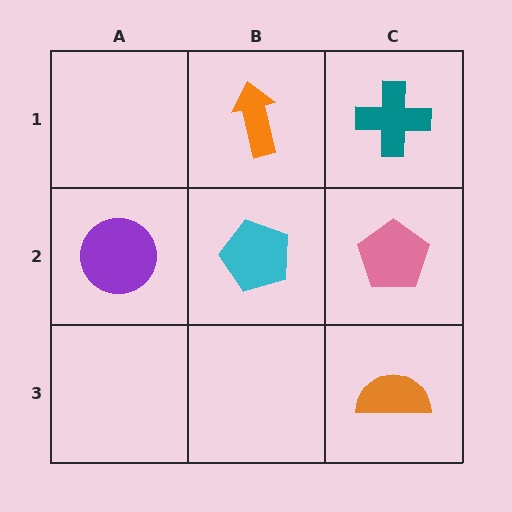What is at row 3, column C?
An orange semicircle.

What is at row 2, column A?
A purple circle.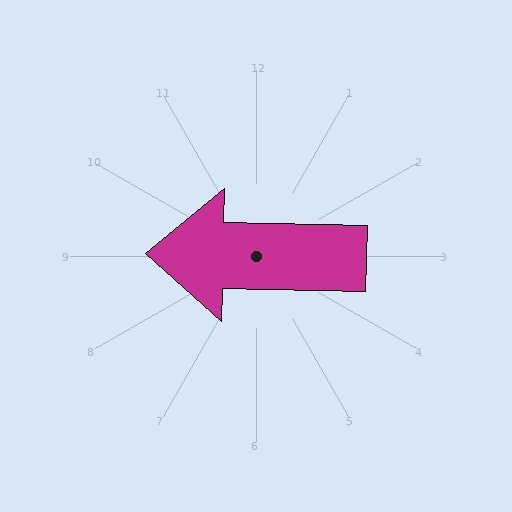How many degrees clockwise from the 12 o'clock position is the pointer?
Approximately 271 degrees.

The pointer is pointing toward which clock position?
Roughly 9 o'clock.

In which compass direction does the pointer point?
West.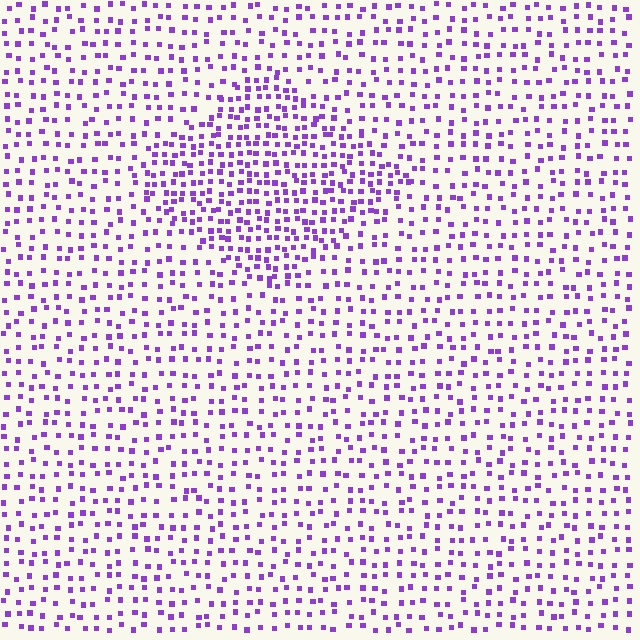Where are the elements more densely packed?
The elements are more densely packed inside the diamond boundary.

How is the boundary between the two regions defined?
The boundary is defined by a change in element density (approximately 1.8x ratio). All elements are the same color, size, and shape.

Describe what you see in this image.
The image contains small purple elements arranged at two different densities. A diamond-shaped region is visible where the elements are more densely packed than the surrounding area.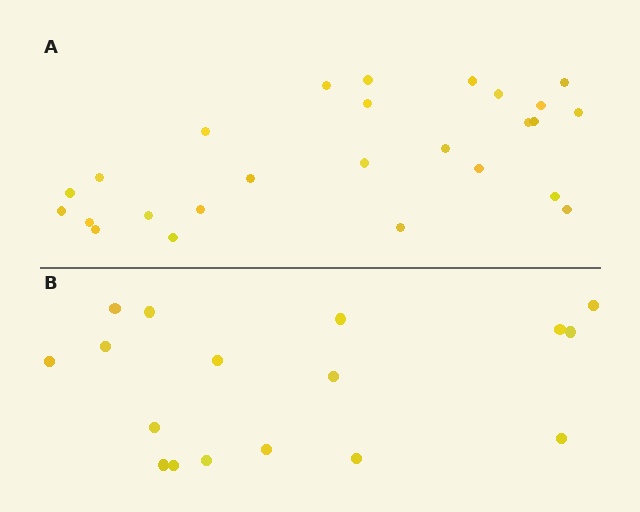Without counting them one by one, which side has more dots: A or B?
Region A (the top region) has more dots.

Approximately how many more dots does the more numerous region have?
Region A has roughly 8 or so more dots than region B.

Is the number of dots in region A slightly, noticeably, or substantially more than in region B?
Region A has substantially more. The ratio is roughly 1.5 to 1.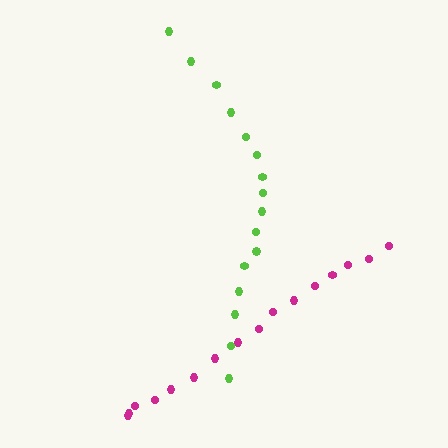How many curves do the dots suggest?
There are 2 distinct paths.